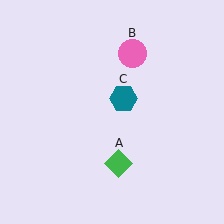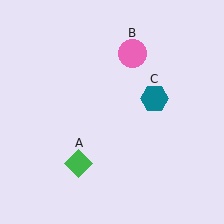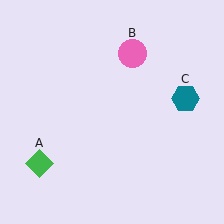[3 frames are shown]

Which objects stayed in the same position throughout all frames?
Pink circle (object B) remained stationary.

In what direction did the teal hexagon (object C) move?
The teal hexagon (object C) moved right.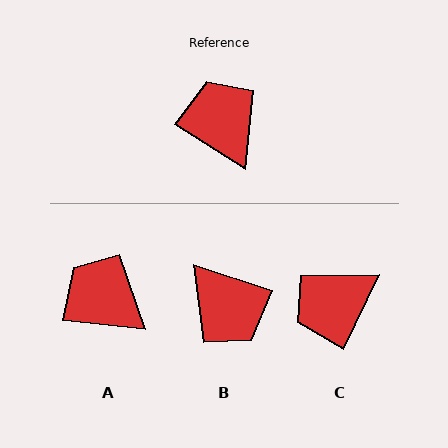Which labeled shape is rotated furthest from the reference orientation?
B, about 166 degrees away.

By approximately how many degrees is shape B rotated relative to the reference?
Approximately 166 degrees clockwise.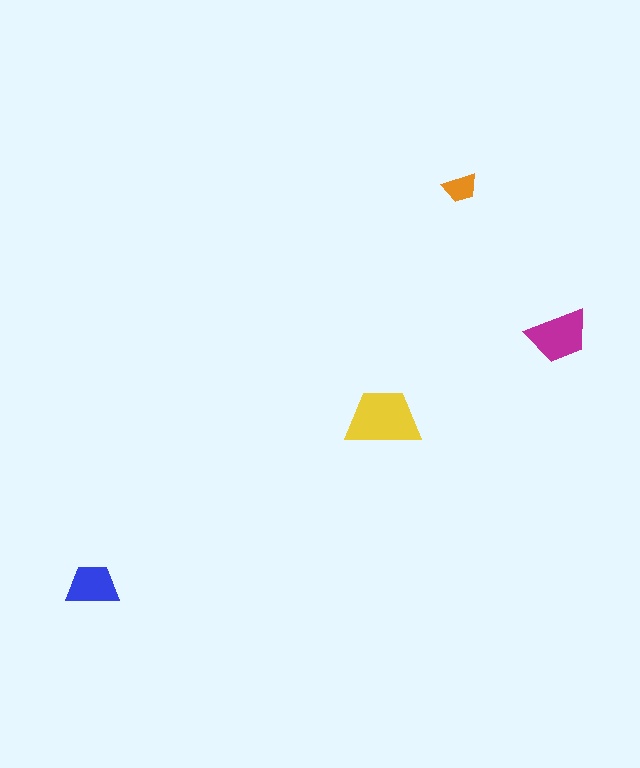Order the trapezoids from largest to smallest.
the yellow one, the magenta one, the blue one, the orange one.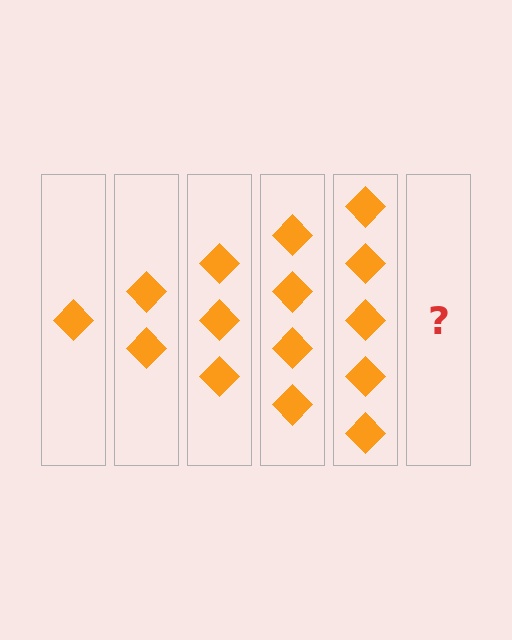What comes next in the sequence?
The next element should be 6 diamonds.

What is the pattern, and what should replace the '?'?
The pattern is that each step adds one more diamond. The '?' should be 6 diamonds.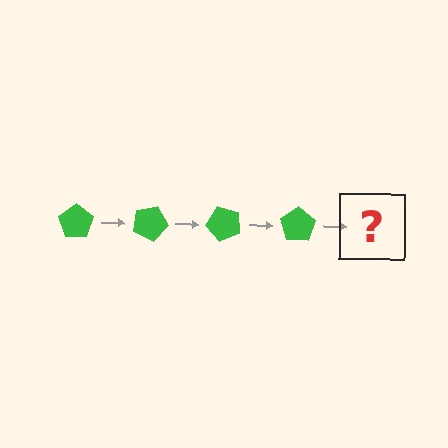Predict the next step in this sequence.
The next step is a green pentagon rotated 100 degrees.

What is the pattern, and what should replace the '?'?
The pattern is that the pentagon rotates 25 degrees each step. The '?' should be a green pentagon rotated 100 degrees.